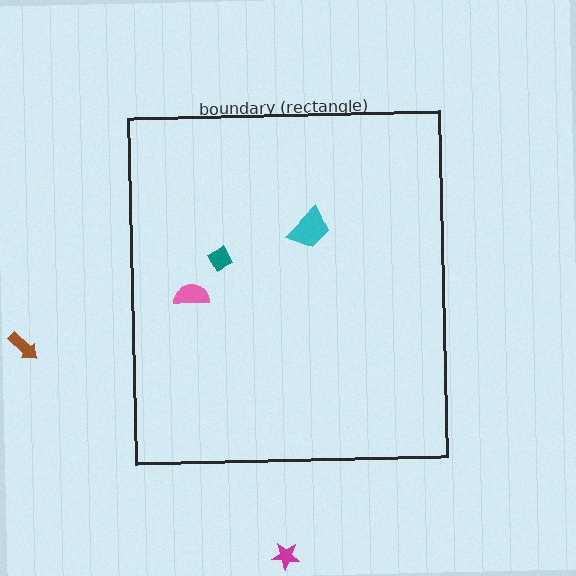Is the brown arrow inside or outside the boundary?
Outside.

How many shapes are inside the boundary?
3 inside, 2 outside.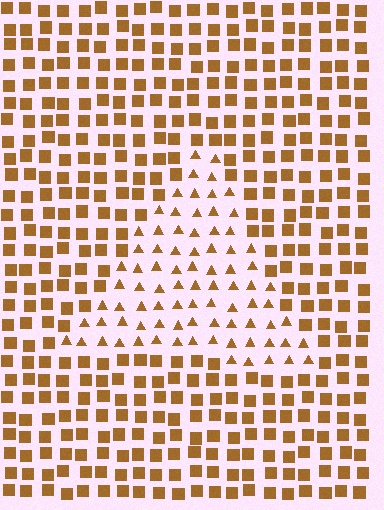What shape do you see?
I see a triangle.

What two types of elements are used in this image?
The image uses triangles inside the triangle region and squares outside it.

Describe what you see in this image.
The image is filled with small brown elements arranged in a uniform grid. A triangle-shaped region contains triangles, while the surrounding area contains squares. The boundary is defined purely by the change in element shape.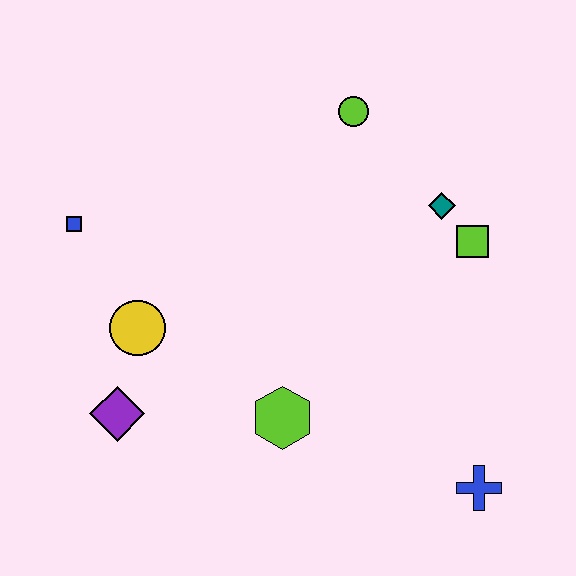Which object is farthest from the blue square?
The blue cross is farthest from the blue square.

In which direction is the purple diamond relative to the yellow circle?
The purple diamond is below the yellow circle.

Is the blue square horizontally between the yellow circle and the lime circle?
No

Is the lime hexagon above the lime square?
No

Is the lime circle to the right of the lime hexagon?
Yes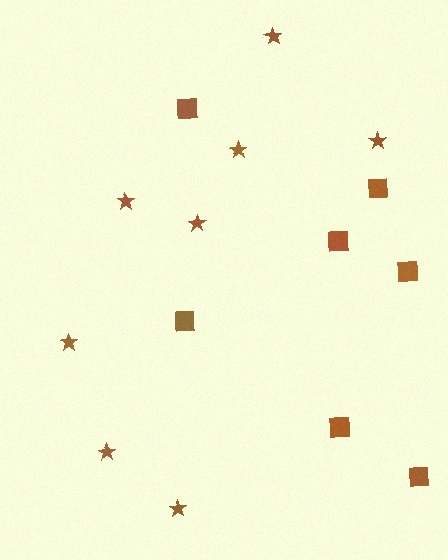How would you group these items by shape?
There are 2 groups: one group of squares (7) and one group of stars (8).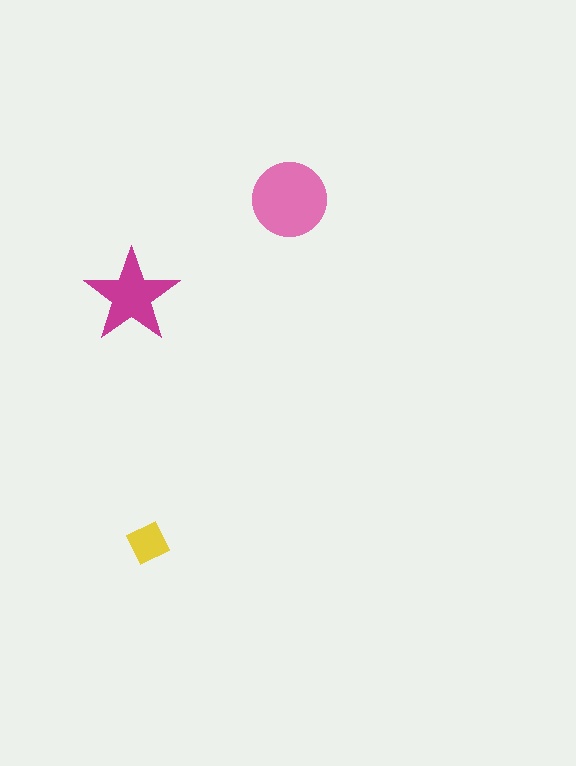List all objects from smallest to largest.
The yellow diamond, the magenta star, the pink circle.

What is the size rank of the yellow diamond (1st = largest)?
3rd.